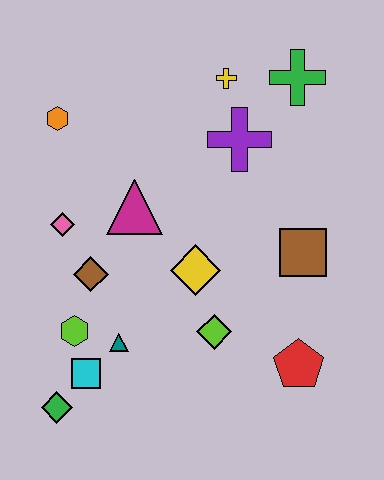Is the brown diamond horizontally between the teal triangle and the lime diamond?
No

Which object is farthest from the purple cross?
The green diamond is farthest from the purple cross.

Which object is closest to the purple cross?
The yellow cross is closest to the purple cross.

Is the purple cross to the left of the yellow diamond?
No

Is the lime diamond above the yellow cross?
No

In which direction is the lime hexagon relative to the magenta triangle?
The lime hexagon is below the magenta triangle.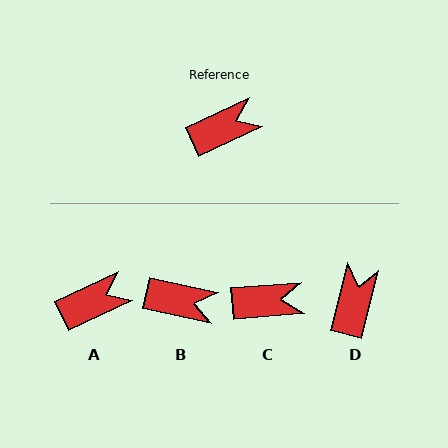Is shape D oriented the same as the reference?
No, it is off by about 50 degrees.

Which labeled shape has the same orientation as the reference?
A.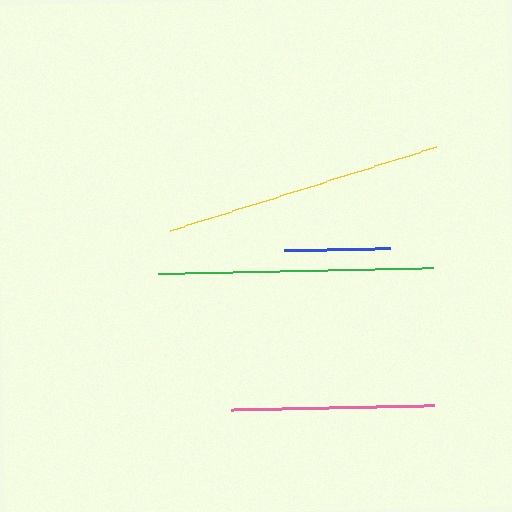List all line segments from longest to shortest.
From longest to shortest: yellow, green, pink, blue.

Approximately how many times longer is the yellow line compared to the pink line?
The yellow line is approximately 1.4 times the length of the pink line.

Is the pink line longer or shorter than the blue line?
The pink line is longer than the blue line.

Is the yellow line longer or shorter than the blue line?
The yellow line is longer than the blue line.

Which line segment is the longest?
The yellow line is the longest at approximately 277 pixels.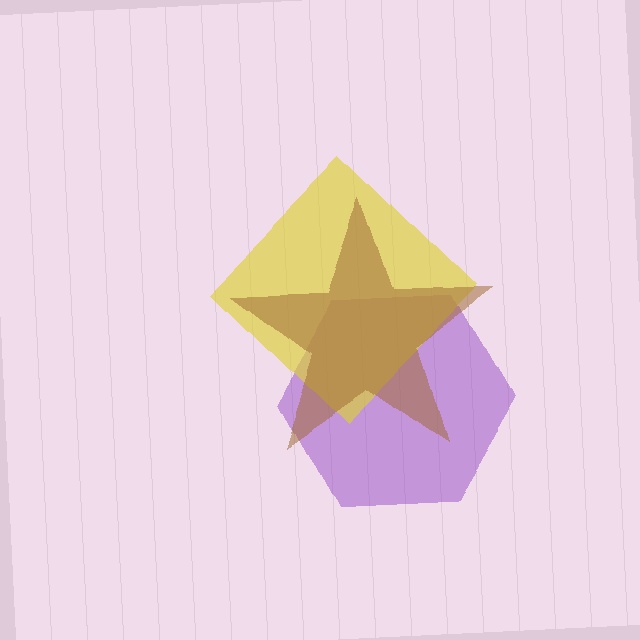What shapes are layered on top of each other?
The layered shapes are: a purple hexagon, a yellow diamond, a brown star.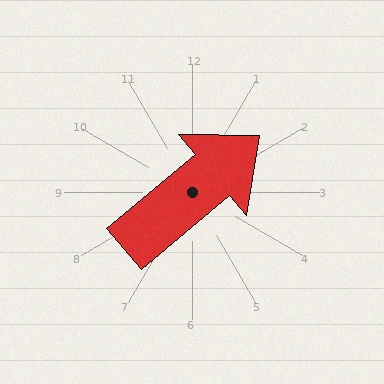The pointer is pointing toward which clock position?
Roughly 2 o'clock.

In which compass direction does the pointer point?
Northeast.